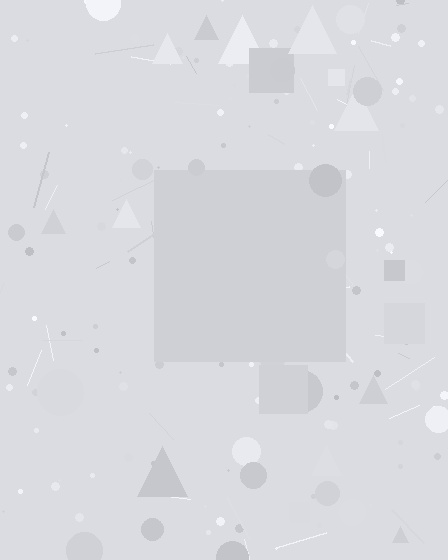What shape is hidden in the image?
A square is hidden in the image.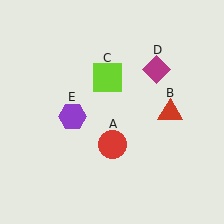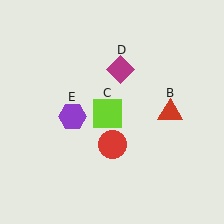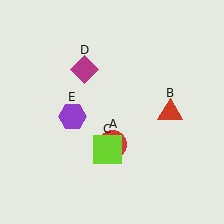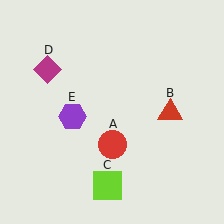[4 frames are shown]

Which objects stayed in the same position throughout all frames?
Red circle (object A) and red triangle (object B) and purple hexagon (object E) remained stationary.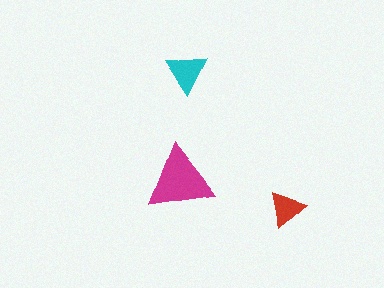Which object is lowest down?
The red triangle is bottommost.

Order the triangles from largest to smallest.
the magenta one, the cyan one, the red one.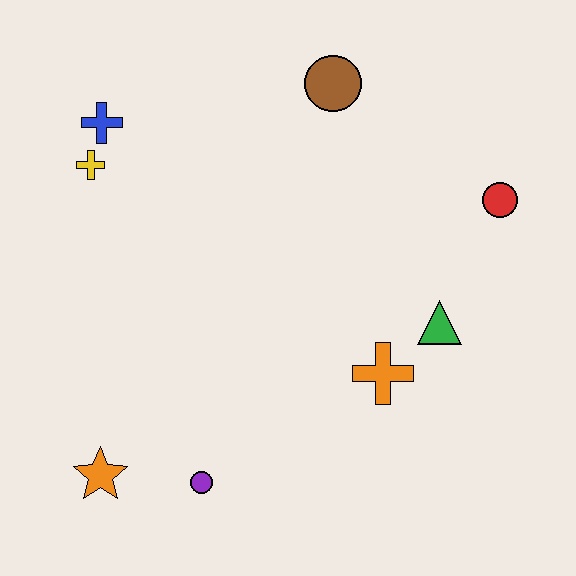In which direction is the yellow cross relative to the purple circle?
The yellow cross is above the purple circle.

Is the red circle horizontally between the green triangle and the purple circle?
No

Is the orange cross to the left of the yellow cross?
No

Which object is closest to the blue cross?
The yellow cross is closest to the blue cross.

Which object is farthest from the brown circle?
The orange star is farthest from the brown circle.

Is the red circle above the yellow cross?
No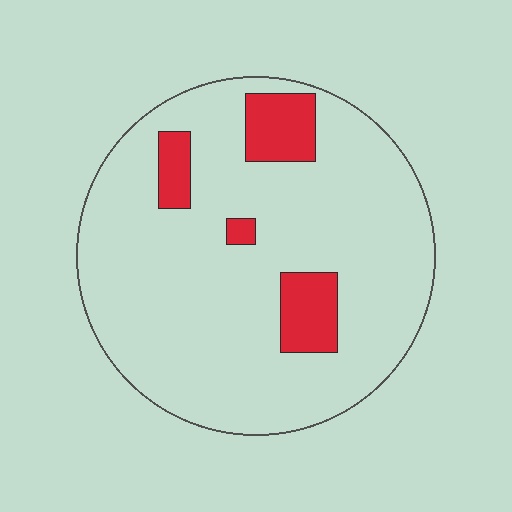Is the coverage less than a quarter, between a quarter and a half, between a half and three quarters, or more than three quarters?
Less than a quarter.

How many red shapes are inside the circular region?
4.